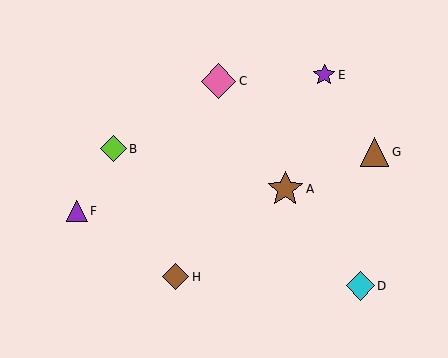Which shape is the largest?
The brown star (labeled A) is the largest.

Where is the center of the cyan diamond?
The center of the cyan diamond is at (360, 286).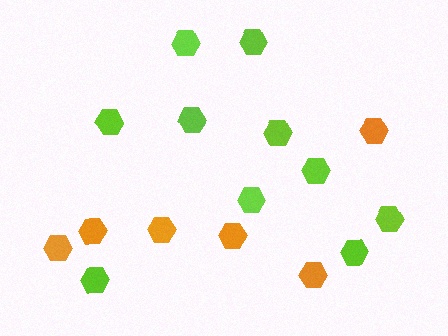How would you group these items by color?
There are 2 groups: one group of lime hexagons (10) and one group of orange hexagons (6).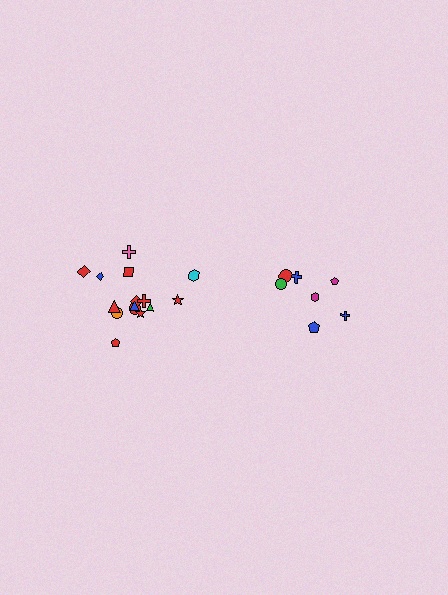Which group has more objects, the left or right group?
The left group.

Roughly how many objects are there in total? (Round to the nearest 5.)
Roughly 20 objects in total.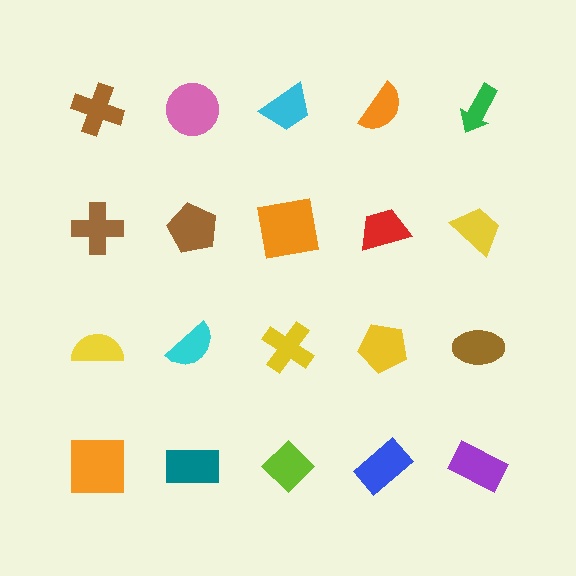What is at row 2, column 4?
A red trapezoid.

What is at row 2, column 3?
An orange square.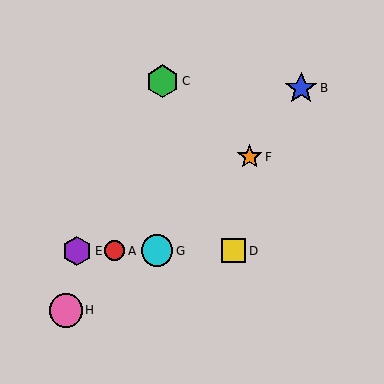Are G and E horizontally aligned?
Yes, both are at y≈251.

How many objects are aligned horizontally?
4 objects (A, D, E, G) are aligned horizontally.